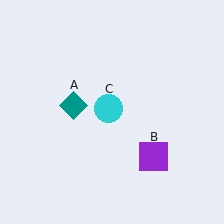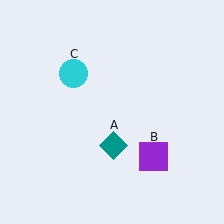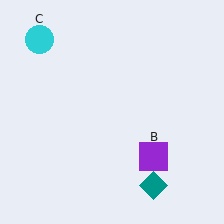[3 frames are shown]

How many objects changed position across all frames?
2 objects changed position: teal diamond (object A), cyan circle (object C).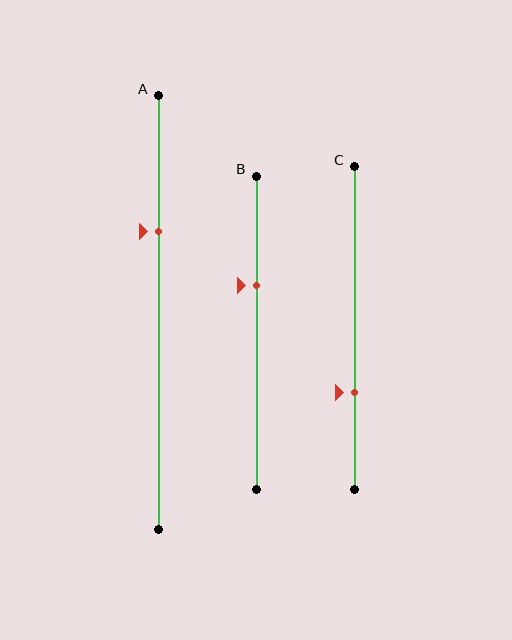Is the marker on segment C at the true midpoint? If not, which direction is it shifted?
No, the marker on segment C is shifted downward by about 20% of the segment length.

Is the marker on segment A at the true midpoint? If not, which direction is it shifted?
No, the marker on segment A is shifted upward by about 19% of the segment length.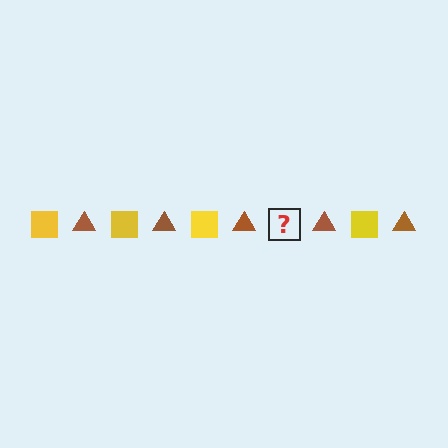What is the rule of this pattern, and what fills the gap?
The rule is that the pattern alternates between yellow square and brown triangle. The gap should be filled with a yellow square.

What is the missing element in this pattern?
The missing element is a yellow square.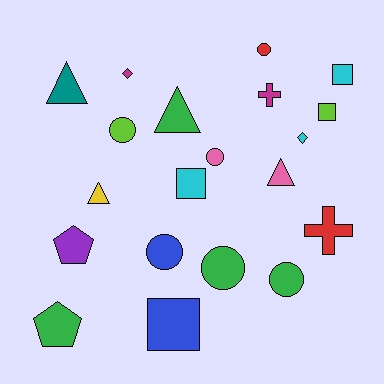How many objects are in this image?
There are 20 objects.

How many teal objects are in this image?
There is 1 teal object.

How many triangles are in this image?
There are 4 triangles.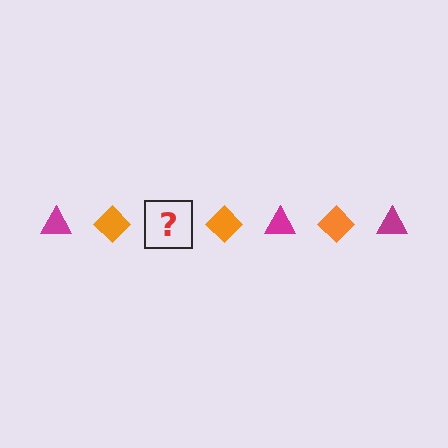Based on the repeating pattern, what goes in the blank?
The blank should be a magenta triangle.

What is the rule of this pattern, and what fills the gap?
The rule is that the pattern alternates between magenta triangle and orange diamond. The gap should be filled with a magenta triangle.